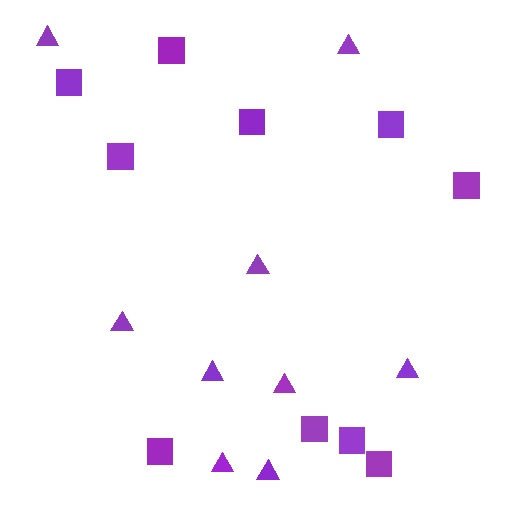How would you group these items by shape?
There are 2 groups: one group of triangles (9) and one group of squares (10).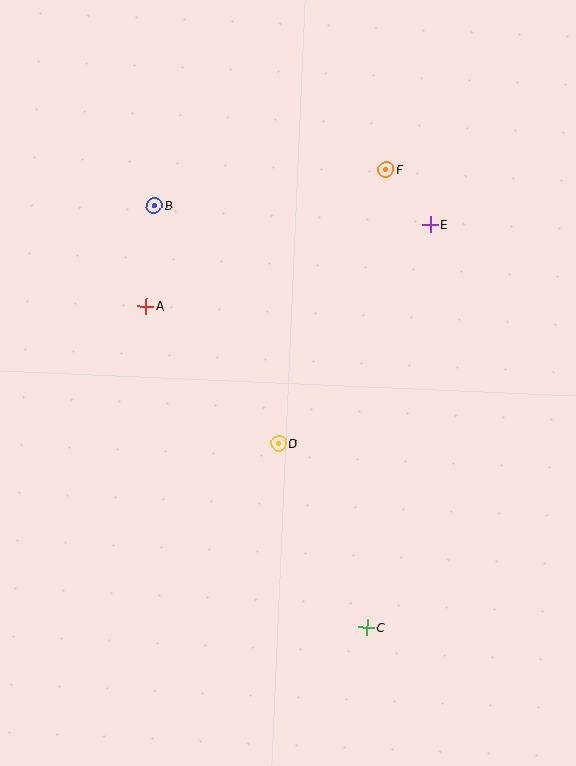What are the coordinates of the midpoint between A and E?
The midpoint between A and E is at (288, 265).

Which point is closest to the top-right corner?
Point F is closest to the top-right corner.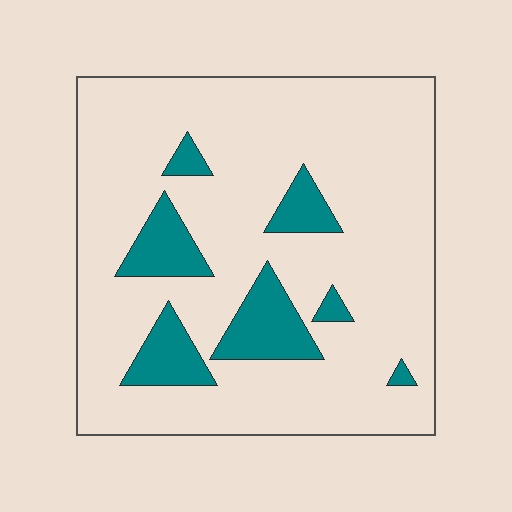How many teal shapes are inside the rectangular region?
7.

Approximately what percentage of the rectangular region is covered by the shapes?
Approximately 15%.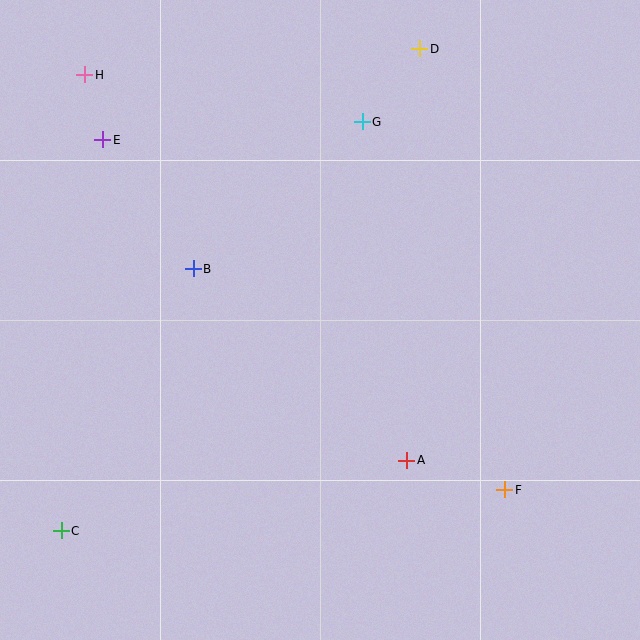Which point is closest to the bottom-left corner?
Point C is closest to the bottom-left corner.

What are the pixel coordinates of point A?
Point A is at (407, 460).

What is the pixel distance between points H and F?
The distance between H and F is 590 pixels.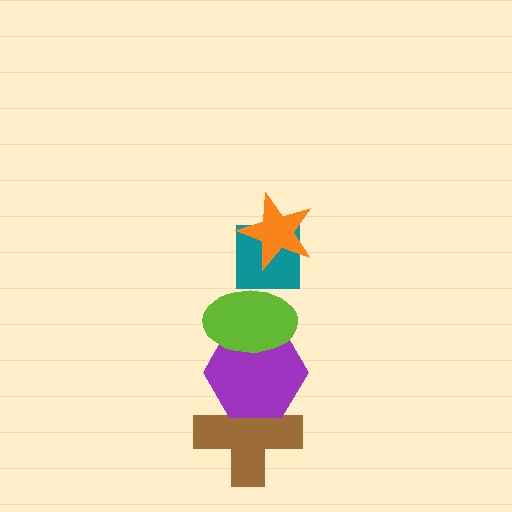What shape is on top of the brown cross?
The purple hexagon is on top of the brown cross.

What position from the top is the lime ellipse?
The lime ellipse is 3rd from the top.